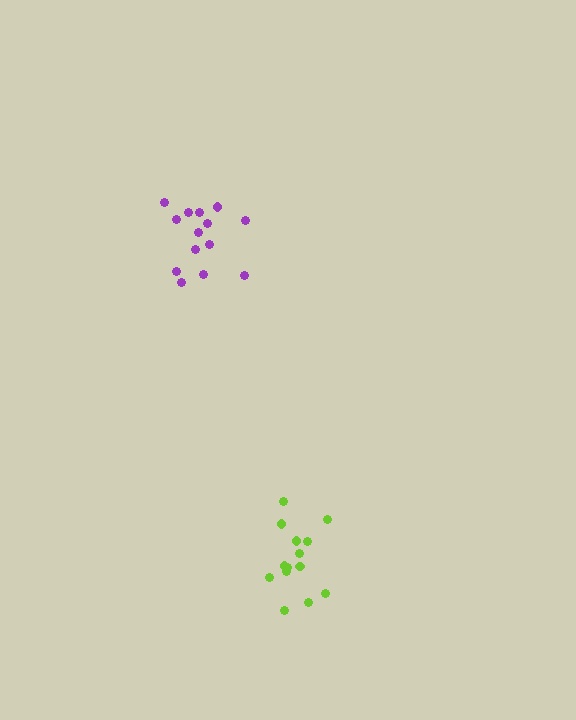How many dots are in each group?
Group 1: 14 dots, Group 2: 14 dots (28 total).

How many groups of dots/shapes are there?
There are 2 groups.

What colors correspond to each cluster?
The clusters are colored: purple, lime.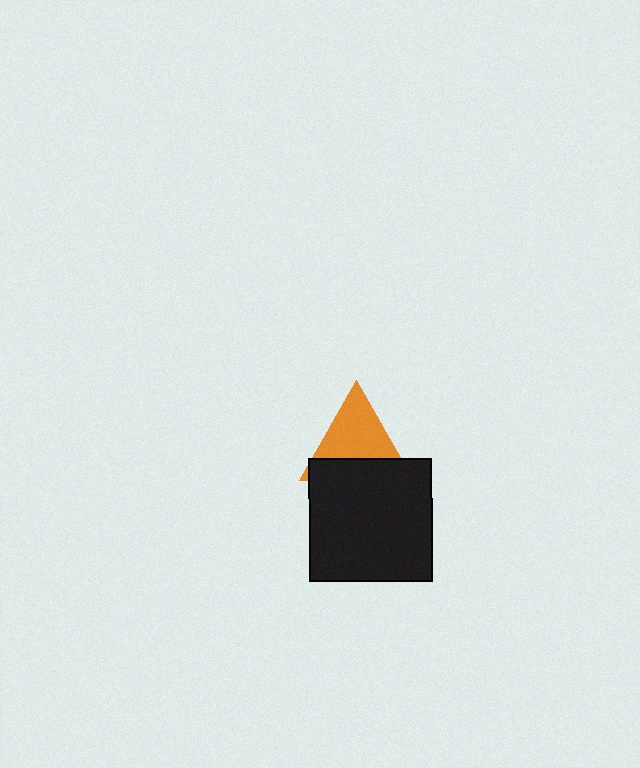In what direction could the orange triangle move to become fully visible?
The orange triangle could move up. That would shift it out from behind the black square entirely.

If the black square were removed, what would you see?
You would see the complete orange triangle.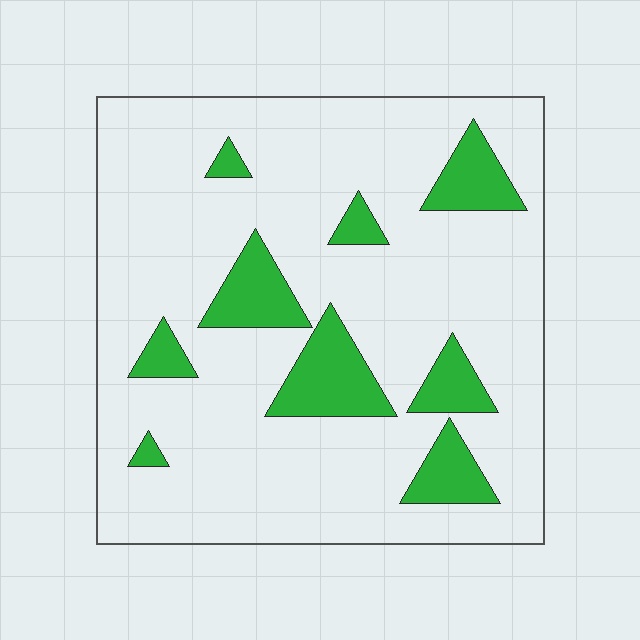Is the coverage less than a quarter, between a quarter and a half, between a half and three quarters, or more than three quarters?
Less than a quarter.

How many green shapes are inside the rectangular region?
9.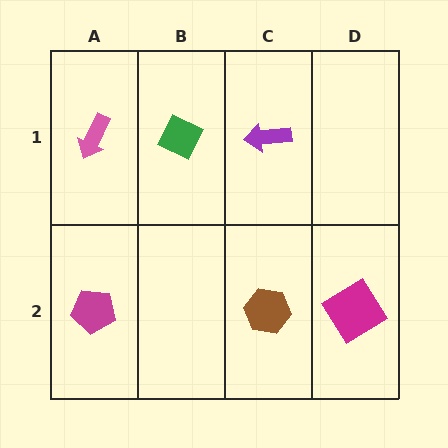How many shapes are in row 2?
3 shapes.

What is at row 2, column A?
A magenta pentagon.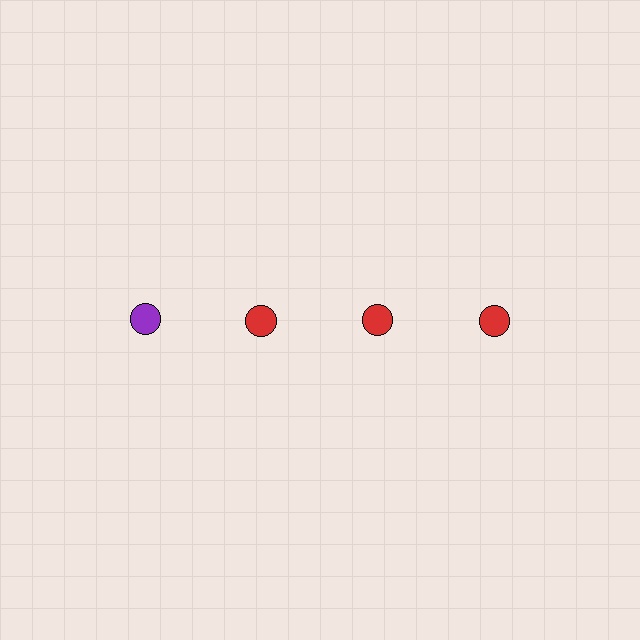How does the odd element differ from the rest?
It has a different color: purple instead of red.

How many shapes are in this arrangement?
There are 4 shapes arranged in a grid pattern.